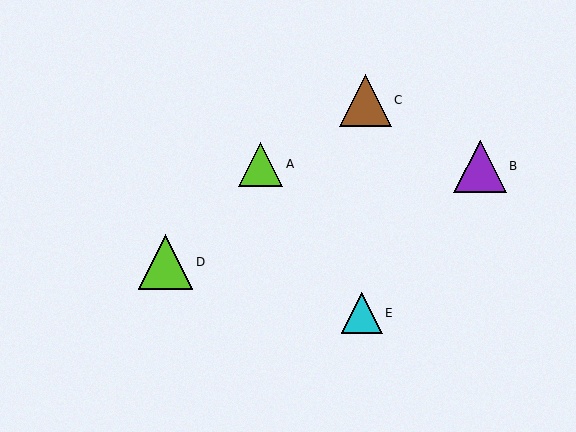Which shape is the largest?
The lime triangle (labeled D) is the largest.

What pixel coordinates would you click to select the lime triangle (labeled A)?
Click at (261, 164) to select the lime triangle A.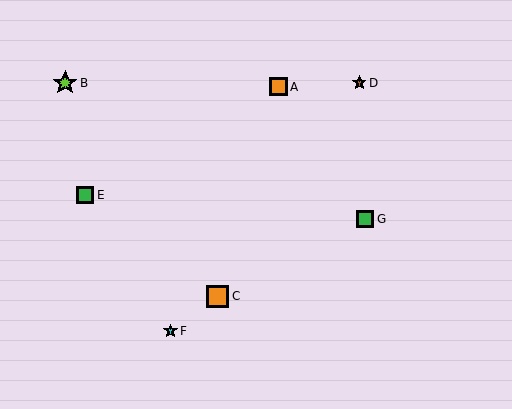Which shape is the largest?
The lime star (labeled B) is the largest.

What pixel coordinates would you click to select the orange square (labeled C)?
Click at (218, 296) to select the orange square C.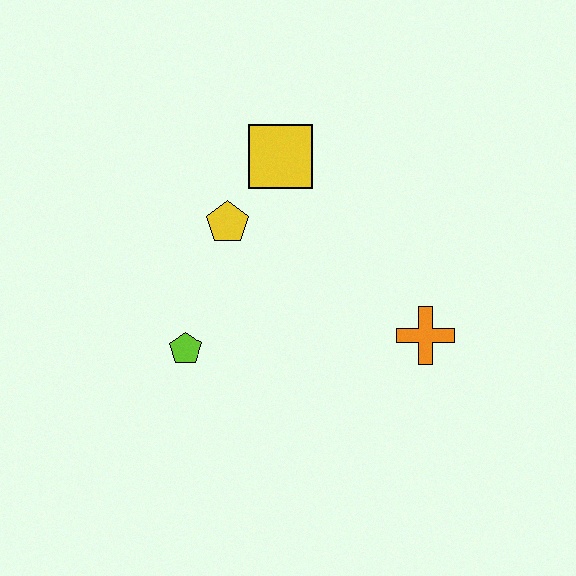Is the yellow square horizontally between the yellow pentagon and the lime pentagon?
No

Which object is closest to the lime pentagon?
The yellow pentagon is closest to the lime pentagon.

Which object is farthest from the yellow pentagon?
The orange cross is farthest from the yellow pentagon.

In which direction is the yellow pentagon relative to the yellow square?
The yellow pentagon is below the yellow square.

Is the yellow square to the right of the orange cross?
No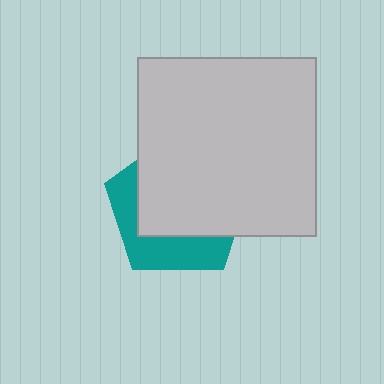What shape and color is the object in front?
The object in front is a light gray square.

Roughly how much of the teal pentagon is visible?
A small part of it is visible (roughly 35%).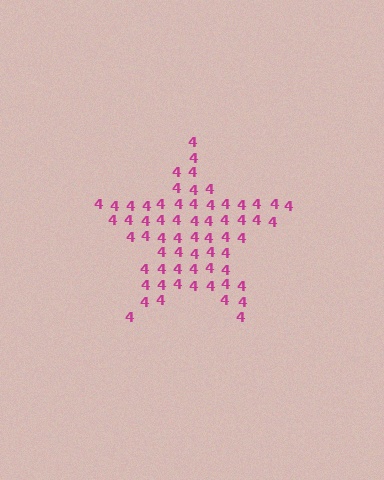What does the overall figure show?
The overall figure shows a star.